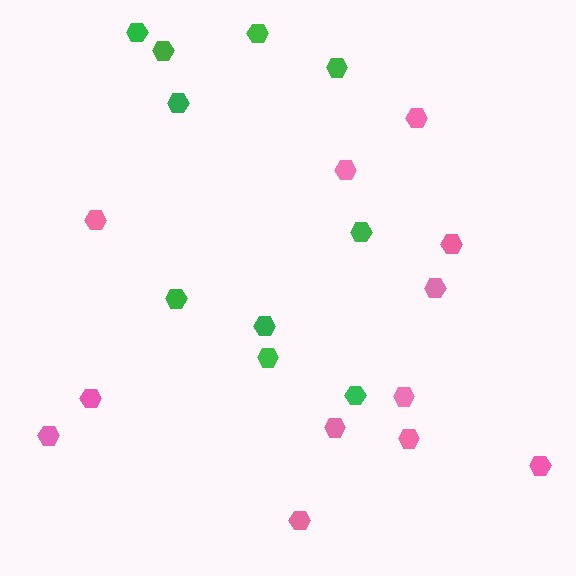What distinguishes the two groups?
There are 2 groups: one group of pink hexagons (12) and one group of green hexagons (10).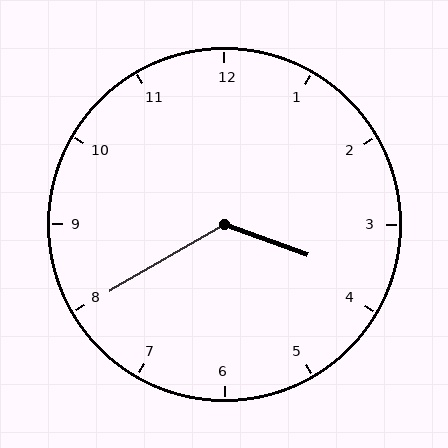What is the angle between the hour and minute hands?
Approximately 130 degrees.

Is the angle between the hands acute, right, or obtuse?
It is obtuse.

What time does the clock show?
3:40.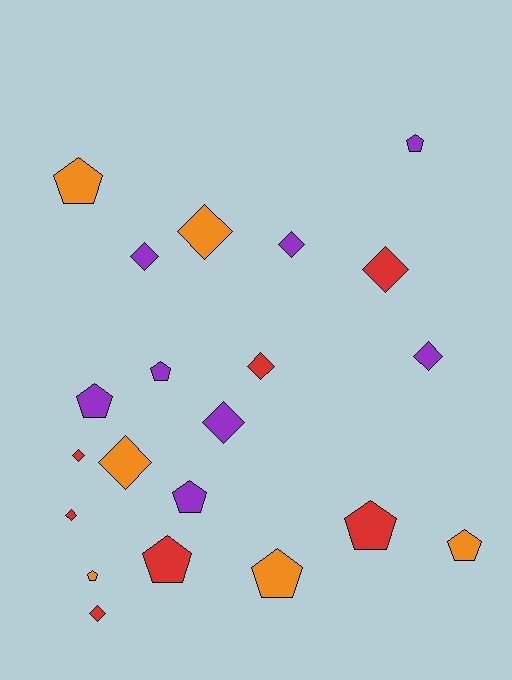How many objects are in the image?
There are 21 objects.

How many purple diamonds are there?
There are 4 purple diamonds.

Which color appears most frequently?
Purple, with 8 objects.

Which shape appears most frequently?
Diamond, with 11 objects.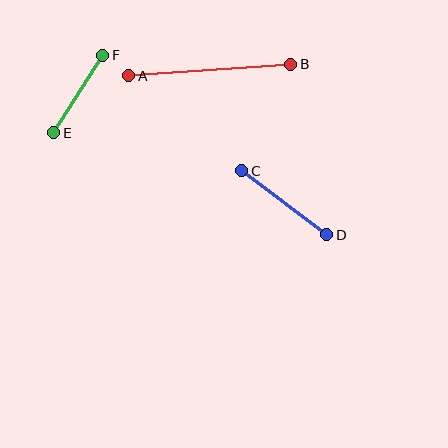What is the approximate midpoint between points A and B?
The midpoint is at approximately (210, 70) pixels.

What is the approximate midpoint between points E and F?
The midpoint is at approximately (78, 94) pixels.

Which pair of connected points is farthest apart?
Points A and B are farthest apart.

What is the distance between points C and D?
The distance is approximately 107 pixels.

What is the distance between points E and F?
The distance is approximately 92 pixels.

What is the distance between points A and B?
The distance is approximately 162 pixels.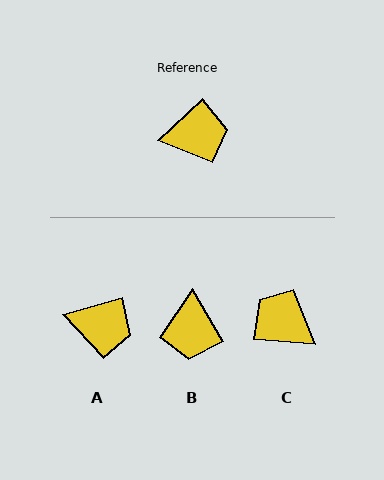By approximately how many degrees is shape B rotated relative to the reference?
Approximately 102 degrees clockwise.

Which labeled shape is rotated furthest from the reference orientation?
C, about 133 degrees away.